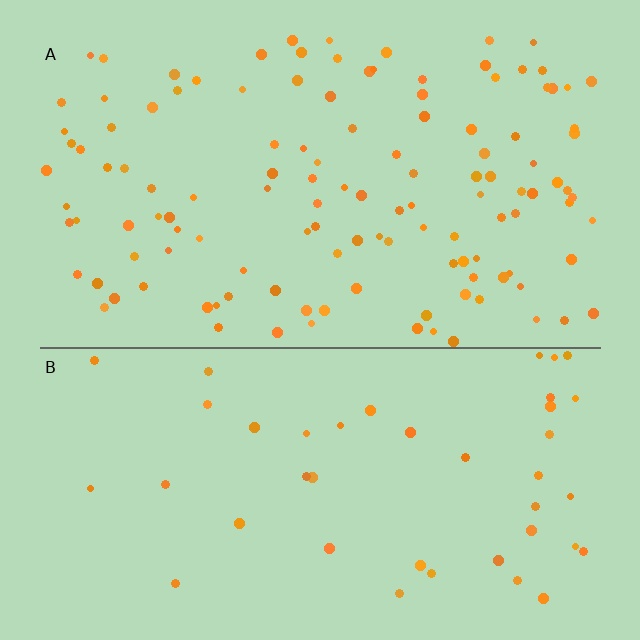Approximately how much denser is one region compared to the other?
Approximately 2.9× — region A over region B.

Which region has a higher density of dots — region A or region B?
A (the top).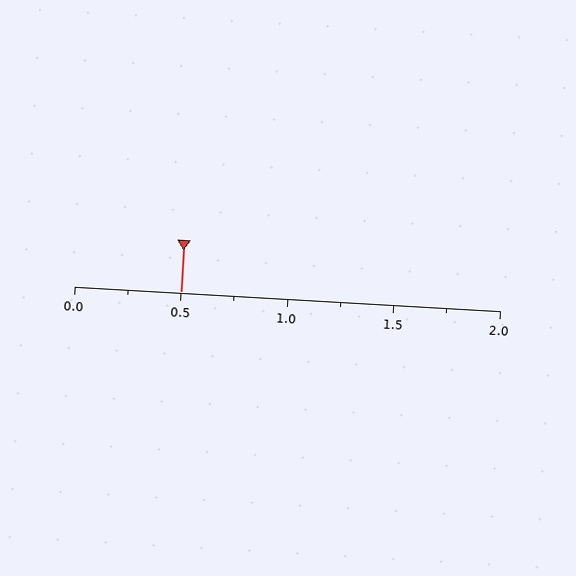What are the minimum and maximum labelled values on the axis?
The axis runs from 0.0 to 2.0.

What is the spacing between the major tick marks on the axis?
The major ticks are spaced 0.5 apart.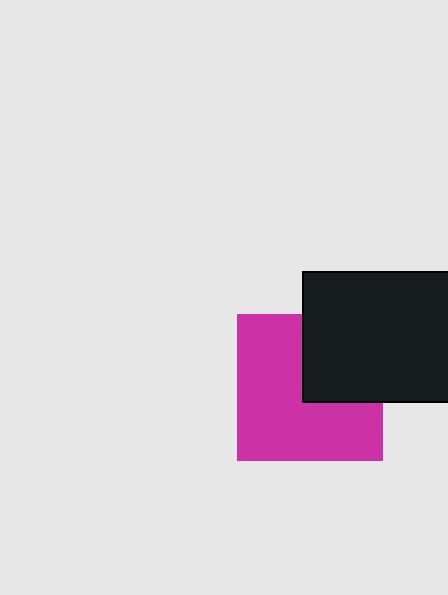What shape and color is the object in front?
The object in front is a black rectangle.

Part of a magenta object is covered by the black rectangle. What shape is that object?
It is a square.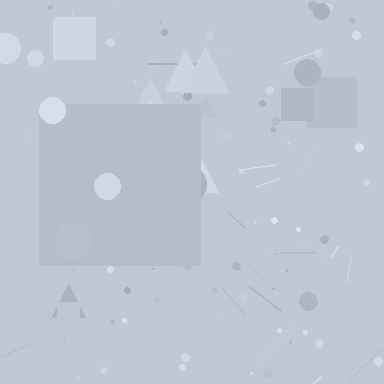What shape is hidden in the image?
A square is hidden in the image.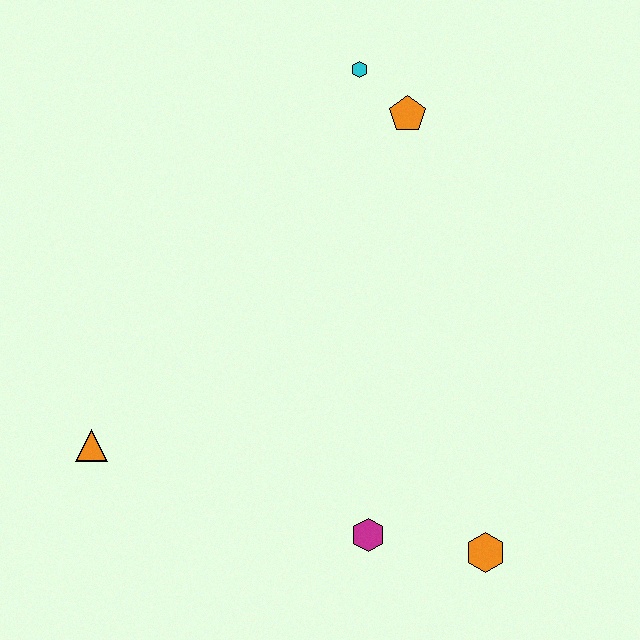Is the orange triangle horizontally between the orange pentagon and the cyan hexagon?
No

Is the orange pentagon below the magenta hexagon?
No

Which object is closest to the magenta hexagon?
The orange hexagon is closest to the magenta hexagon.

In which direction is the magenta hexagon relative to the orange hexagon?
The magenta hexagon is to the left of the orange hexagon.